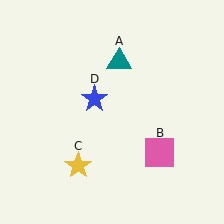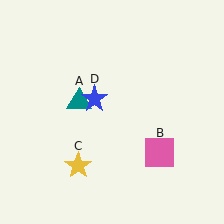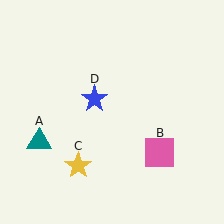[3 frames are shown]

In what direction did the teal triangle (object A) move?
The teal triangle (object A) moved down and to the left.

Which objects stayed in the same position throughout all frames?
Pink square (object B) and yellow star (object C) and blue star (object D) remained stationary.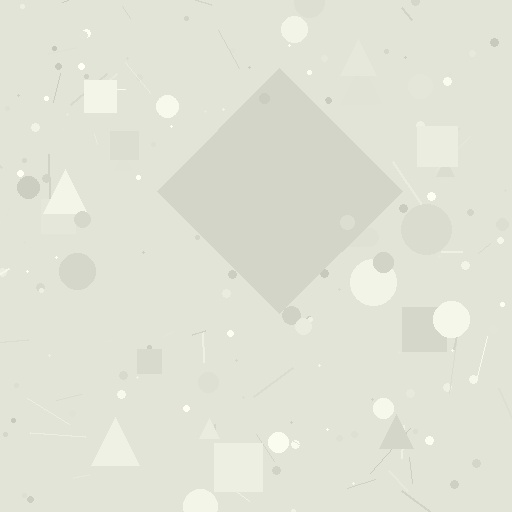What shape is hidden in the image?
A diamond is hidden in the image.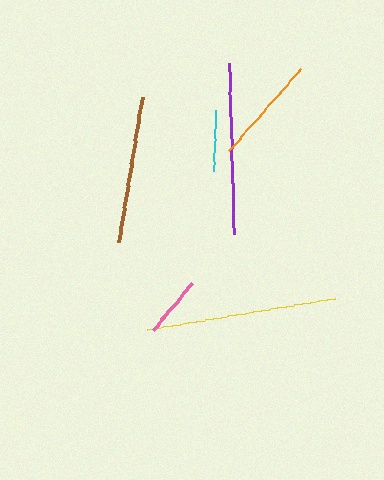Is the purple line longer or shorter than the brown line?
The purple line is longer than the brown line.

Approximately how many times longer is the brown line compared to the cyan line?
The brown line is approximately 2.4 times the length of the cyan line.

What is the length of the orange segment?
The orange segment is approximately 109 pixels long.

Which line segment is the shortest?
The pink line is the shortest at approximately 61 pixels.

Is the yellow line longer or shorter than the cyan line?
The yellow line is longer than the cyan line.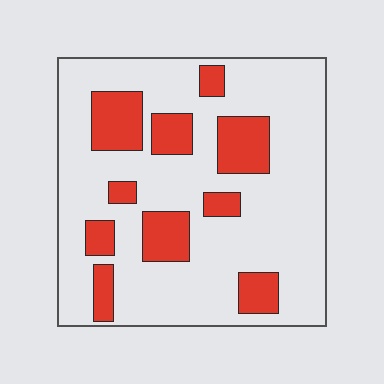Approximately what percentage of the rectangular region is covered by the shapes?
Approximately 25%.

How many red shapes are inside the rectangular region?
10.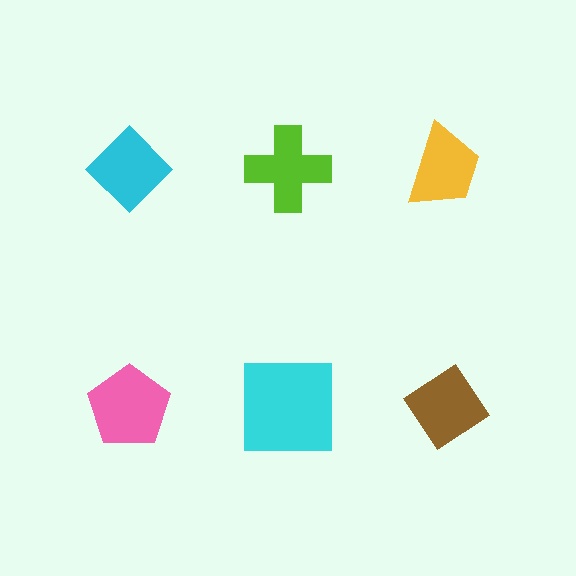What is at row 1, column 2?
A lime cross.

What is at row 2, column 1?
A pink pentagon.